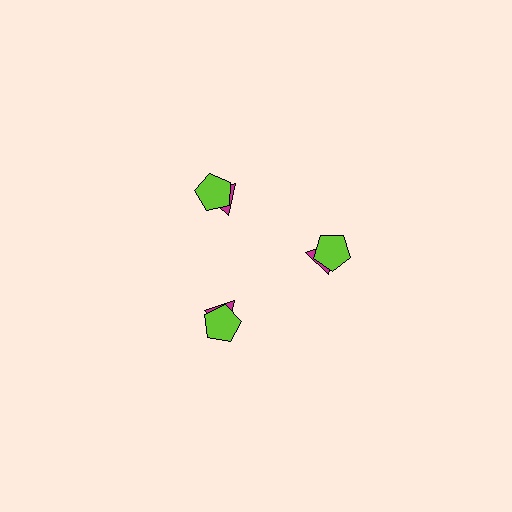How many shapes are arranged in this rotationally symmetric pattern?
There are 6 shapes, arranged in 3 groups of 2.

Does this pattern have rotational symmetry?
Yes, this pattern has 3-fold rotational symmetry. It looks the same after rotating 120 degrees around the center.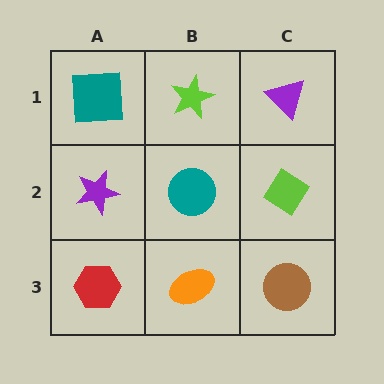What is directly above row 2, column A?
A teal square.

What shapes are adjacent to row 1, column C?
A lime diamond (row 2, column C), a lime star (row 1, column B).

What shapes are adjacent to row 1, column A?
A purple star (row 2, column A), a lime star (row 1, column B).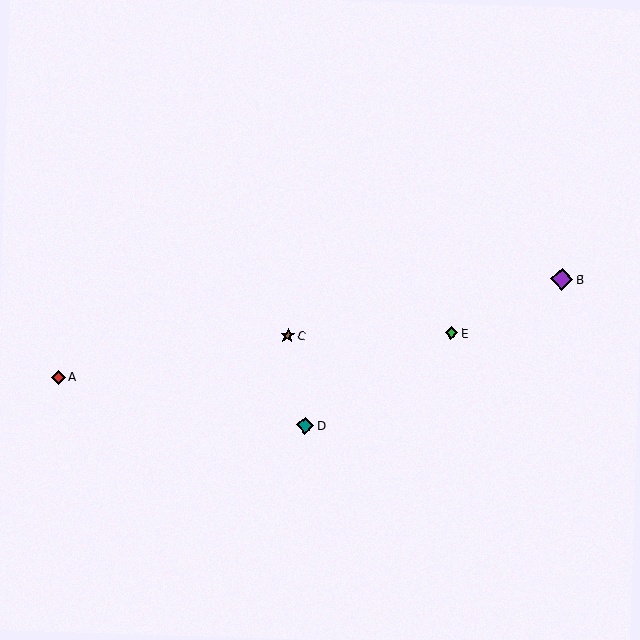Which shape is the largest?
The purple diamond (labeled B) is the largest.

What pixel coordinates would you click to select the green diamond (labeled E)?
Click at (451, 333) to select the green diamond E.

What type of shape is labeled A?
Shape A is a red diamond.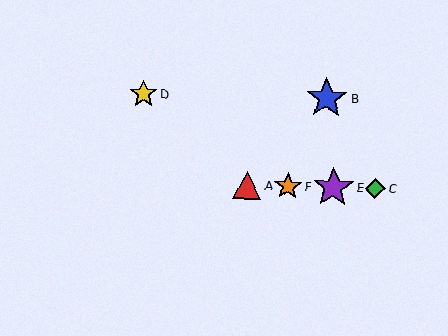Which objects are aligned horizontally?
Objects A, C, E, F are aligned horizontally.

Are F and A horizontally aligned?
Yes, both are at y≈186.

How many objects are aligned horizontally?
4 objects (A, C, E, F) are aligned horizontally.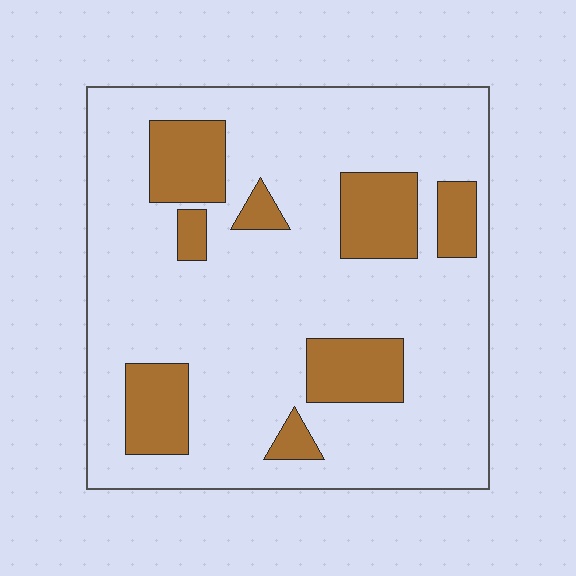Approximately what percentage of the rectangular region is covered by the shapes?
Approximately 20%.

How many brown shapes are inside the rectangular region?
8.